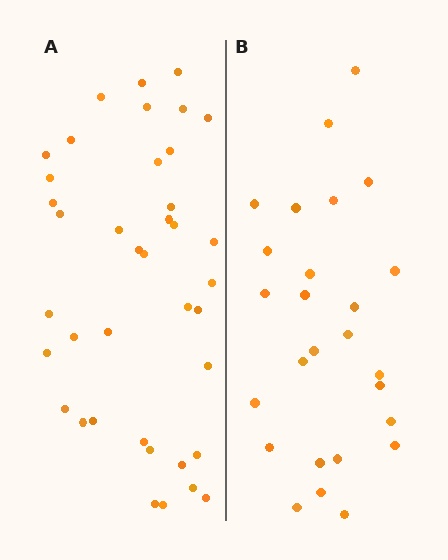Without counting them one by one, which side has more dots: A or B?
Region A (the left region) has more dots.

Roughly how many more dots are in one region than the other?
Region A has approximately 15 more dots than region B.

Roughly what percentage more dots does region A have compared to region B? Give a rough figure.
About 50% more.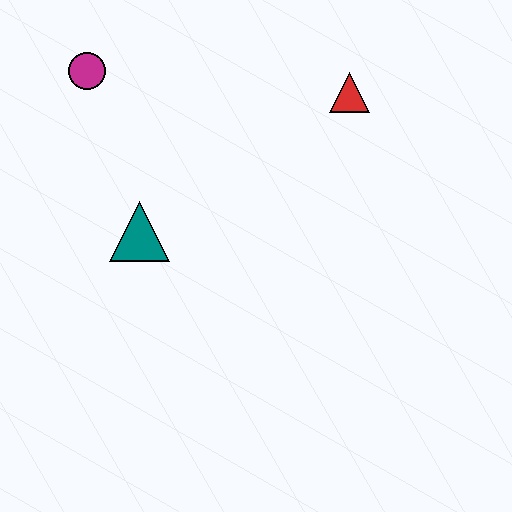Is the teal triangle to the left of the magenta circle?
No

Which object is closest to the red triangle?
The teal triangle is closest to the red triangle.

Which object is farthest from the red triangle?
The magenta circle is farthest from the red triangle.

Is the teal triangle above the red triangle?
No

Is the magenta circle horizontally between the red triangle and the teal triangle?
No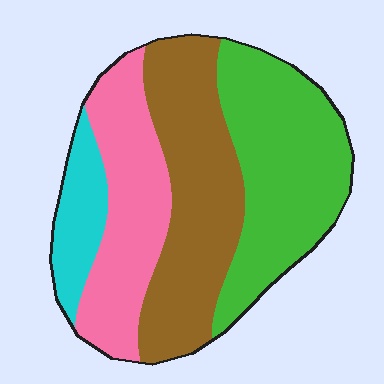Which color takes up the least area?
Cyan, at roughly 10%.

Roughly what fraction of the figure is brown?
Brown takes up about one third (1/3) of the figure.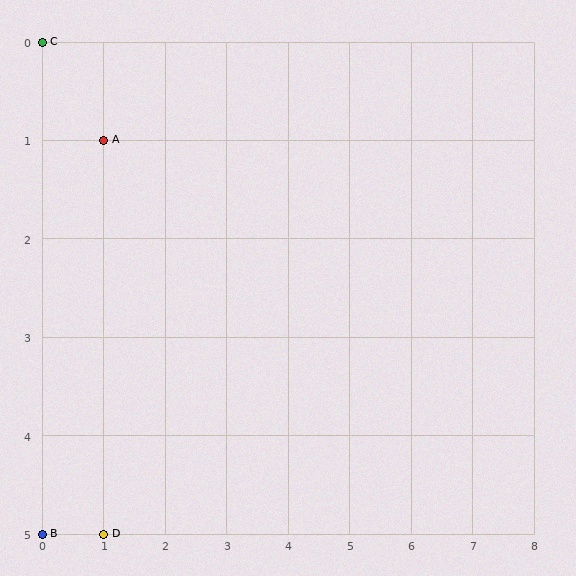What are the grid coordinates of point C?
Point C is at grid coordinates (0, 0).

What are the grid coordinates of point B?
Point B is at grid coordinates (0, 5).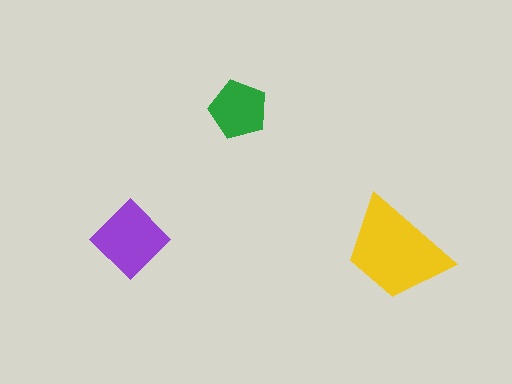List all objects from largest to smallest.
The yellow trapezoid, the purple diamond, the green pentagon.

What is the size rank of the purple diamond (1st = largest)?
2nd.